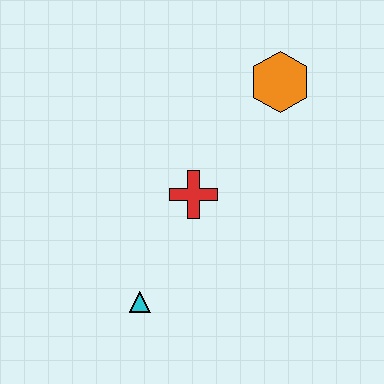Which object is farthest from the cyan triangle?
The orange hexagon is farthest from the cyan triangle.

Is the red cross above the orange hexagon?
No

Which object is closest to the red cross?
The cyan triangle is closest to the red cross.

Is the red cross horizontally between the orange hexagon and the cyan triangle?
Yes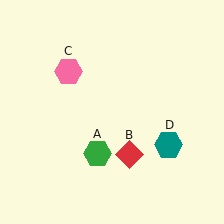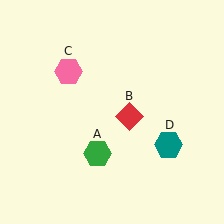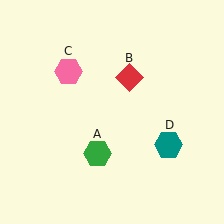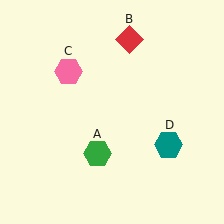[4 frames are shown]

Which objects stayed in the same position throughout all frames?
Green hexagon (object A) and pink hexagon (object C) and teal hexagon (object D) remained stationary.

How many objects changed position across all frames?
1 object changed position: red diamond (object B).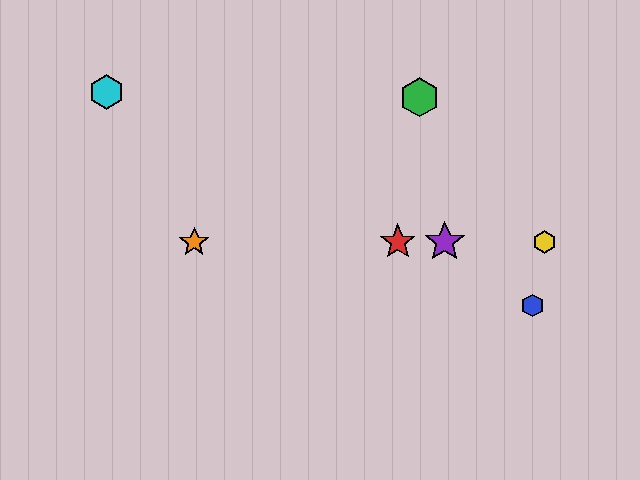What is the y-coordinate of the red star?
The red star is at y≈242.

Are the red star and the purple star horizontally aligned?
Yes, both are at y≈242.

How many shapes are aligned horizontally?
4 shapes (the red star, the yellow hexagon, the purple star, the orange star) are aligned horizontally.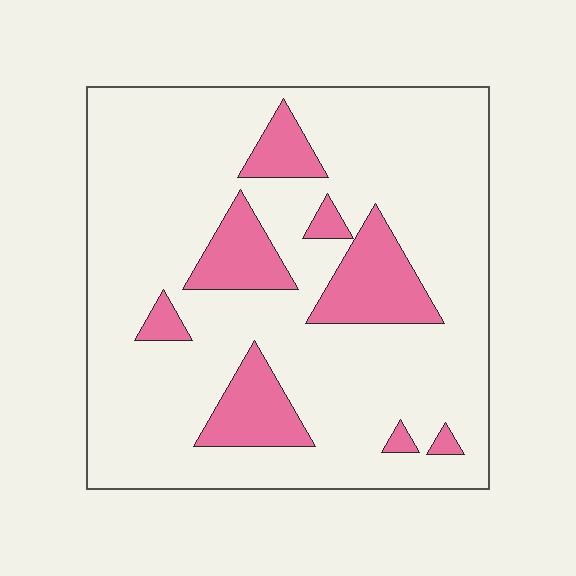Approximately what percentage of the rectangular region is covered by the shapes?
Approximately 20%.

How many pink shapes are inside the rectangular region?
8.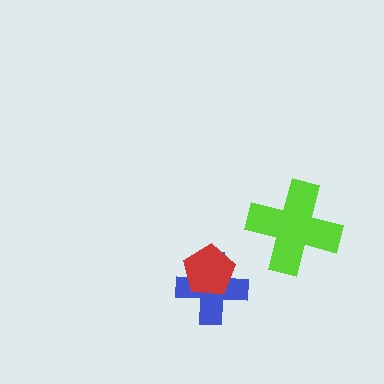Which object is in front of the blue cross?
The red pentagon is in front of the blue cross.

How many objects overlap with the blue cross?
1 object overlaps with the blue cross.